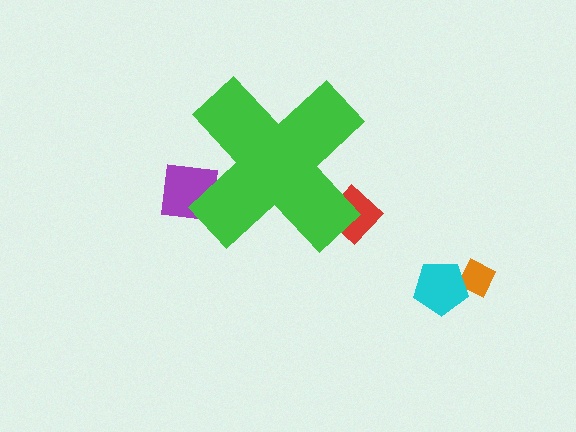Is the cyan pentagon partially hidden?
No, the cyan pentagon is fully visible.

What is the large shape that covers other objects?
A green cross.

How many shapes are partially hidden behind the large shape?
2 shapes are partially hidden.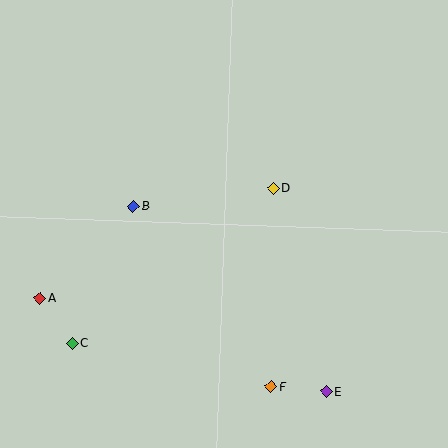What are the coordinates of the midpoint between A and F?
The midpoint between A and F is at (156, 342).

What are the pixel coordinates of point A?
Point A is at (40, 298).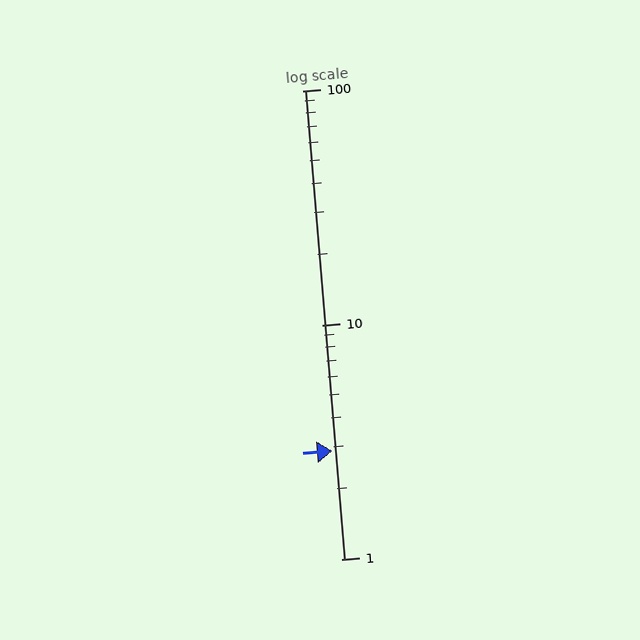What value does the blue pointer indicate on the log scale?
The pointer indicates approximately 2.9.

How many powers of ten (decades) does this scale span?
The scale spans 2 decades, from 1 to 100.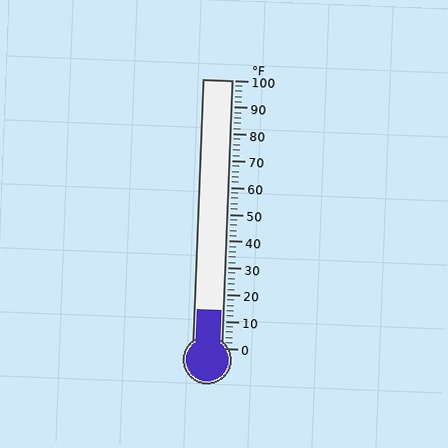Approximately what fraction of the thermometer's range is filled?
The thermometer is filled to approximately 15% of its range.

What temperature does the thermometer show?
The thermometer shows approximately 14°F.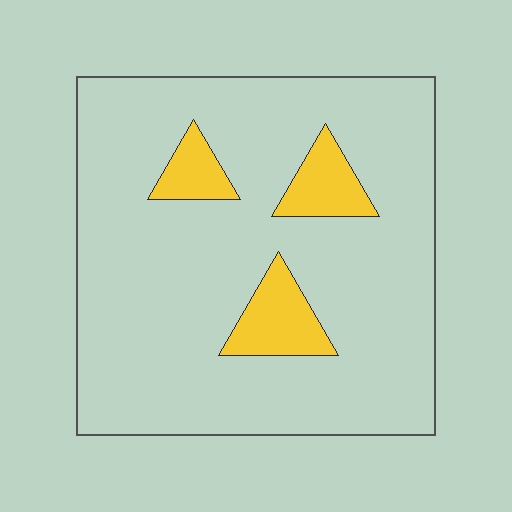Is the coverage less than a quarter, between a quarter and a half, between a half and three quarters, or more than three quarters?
Less than a quarter.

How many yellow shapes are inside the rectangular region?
3.